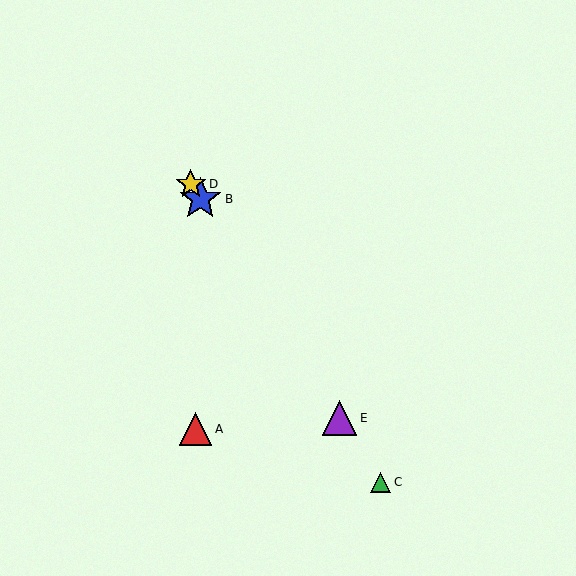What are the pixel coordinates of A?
Object A is at (196, 429).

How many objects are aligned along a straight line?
4 objects (B, C, D, E) are aligned along a straight line.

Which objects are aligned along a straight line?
Objects B, C, D, E are aligned along a straight line.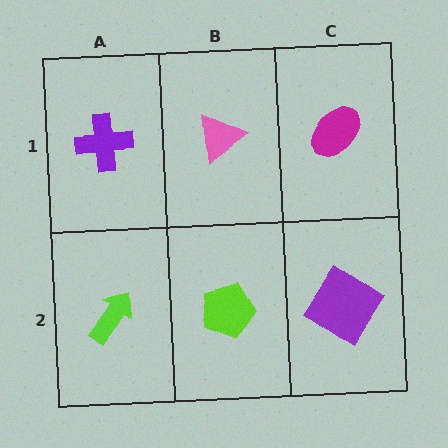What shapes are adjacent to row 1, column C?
A purple diamond (row 2, column C), a pink triangle (row 1, column B).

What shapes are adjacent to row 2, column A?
A purple cross (row 1, column A), a lime pentagon (row 2, column B).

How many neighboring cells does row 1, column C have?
2.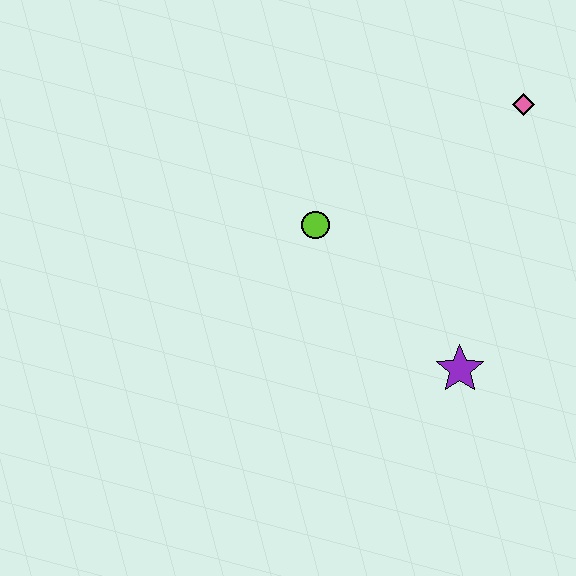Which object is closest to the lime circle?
The purple star is closest to the lime circle.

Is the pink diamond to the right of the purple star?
Yes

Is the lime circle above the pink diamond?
No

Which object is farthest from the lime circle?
The pink diamond is farthest from the lime circle.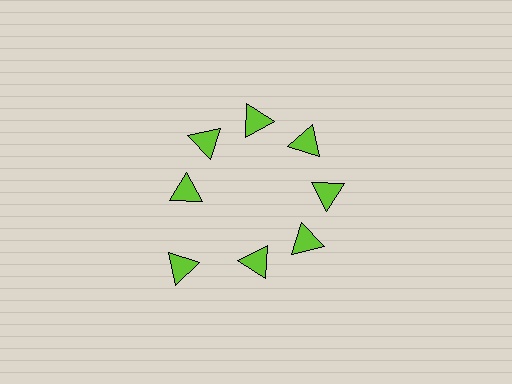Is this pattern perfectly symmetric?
No. The 8 lime triangles are arranged in a ring, but one element near the 8 o'clock position is pushed outward from the center, breaking the 8-fold rotational symmetry.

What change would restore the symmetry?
The symmetry would be restored by moving it inward, back onto the ring so that all 8 triangles sit at equal angles and equal distance from the center.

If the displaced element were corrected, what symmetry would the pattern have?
It would have 8-fold rotational symmetry — the pattern would map onto itself every 45 degrees.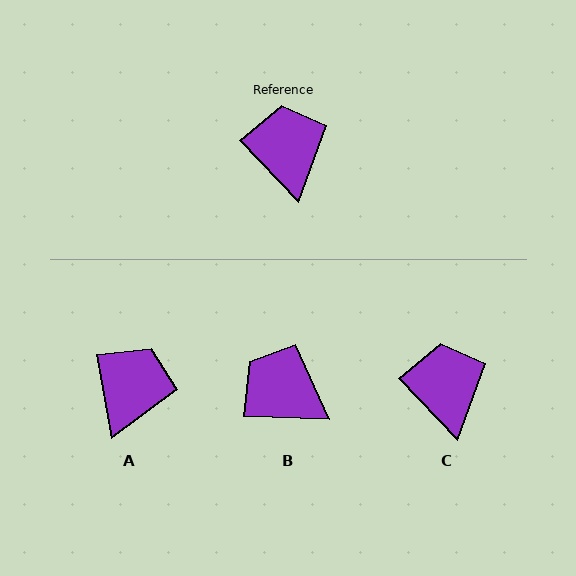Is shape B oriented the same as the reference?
No, it is off by about 44 degrees.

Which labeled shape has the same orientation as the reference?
C.